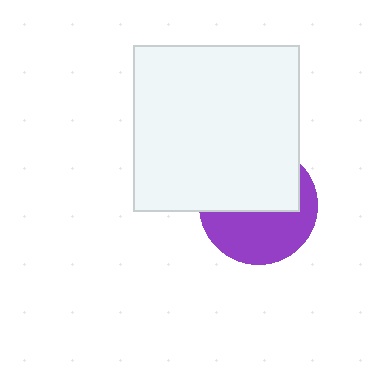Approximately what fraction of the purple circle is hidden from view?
Roughly 51% of the purple circle is hidden behind the white square.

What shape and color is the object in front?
The object in front is a white square.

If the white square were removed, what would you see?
You would see the complete purple circle.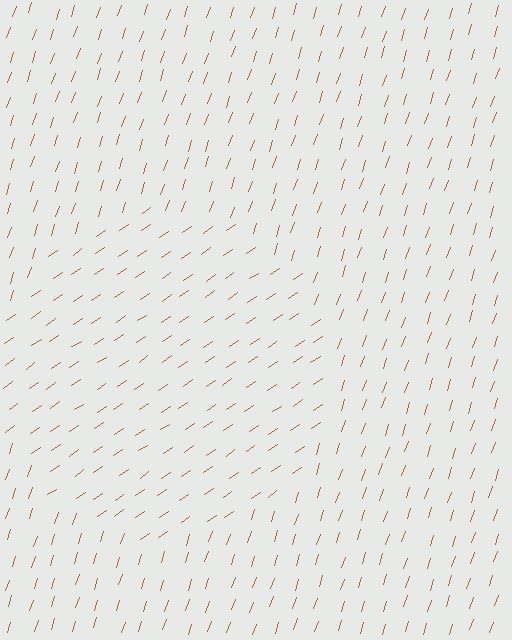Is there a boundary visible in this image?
Yes, there is a texture boundary formed by a change in line orientation.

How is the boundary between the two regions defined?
The boundary is defined purely by a change in line orientation (approximately 37 degrees difference). All lines are the same color and thickness.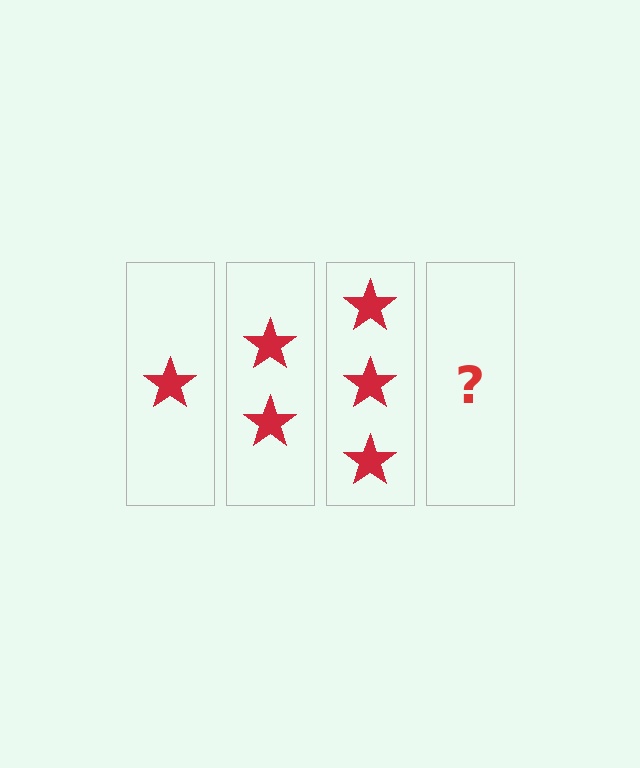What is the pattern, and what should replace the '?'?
The pattern is that each step adds one more star. The '?' should be 4 stars.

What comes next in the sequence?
The next element should be 4 stars.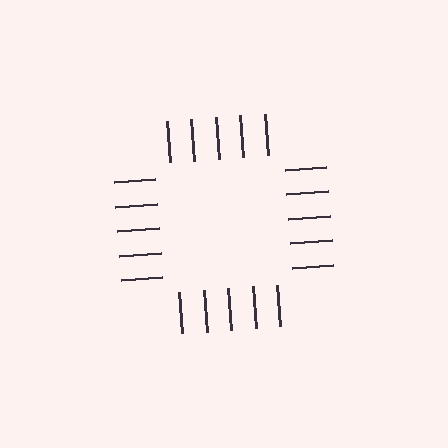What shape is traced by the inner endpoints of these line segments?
An illusory square — the line segments terminate on its edges but no continuous stroke is drawn.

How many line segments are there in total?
20 — 5 along each of the 4 edges.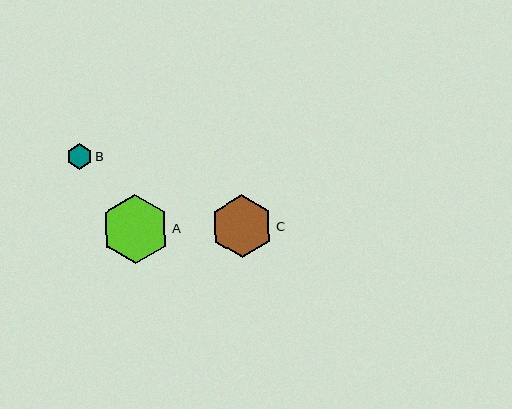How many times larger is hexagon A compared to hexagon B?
Hexagon A is approximately 2.7 times the size of hexagon B.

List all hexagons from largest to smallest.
From largest to smallest: A, C, B.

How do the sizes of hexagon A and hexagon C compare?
Hexagon A and hexagon C are approximately the same size.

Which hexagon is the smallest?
Hexagon B is the smallest with a size of approximately 26 pixels.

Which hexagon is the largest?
Hexagon A is the largest with a size of approximately 69 pixels.